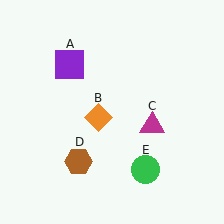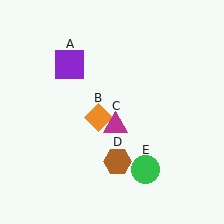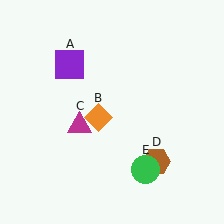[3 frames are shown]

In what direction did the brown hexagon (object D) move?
The brown hexagon (object D) moved right.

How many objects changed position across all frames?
2 objects changed position: magenta triangle (object C), brown hexagon (object D).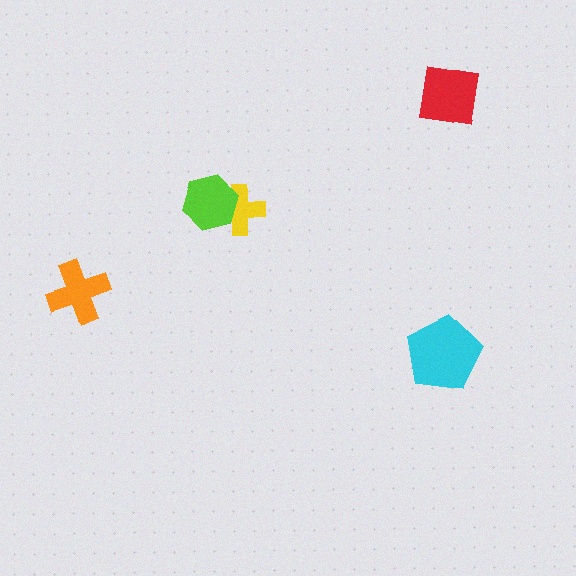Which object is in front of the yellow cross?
The lime hexagon is in front of the yellow cross.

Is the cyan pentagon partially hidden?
No, no other shape covers it.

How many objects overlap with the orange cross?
0 objects overlap with the orange cross.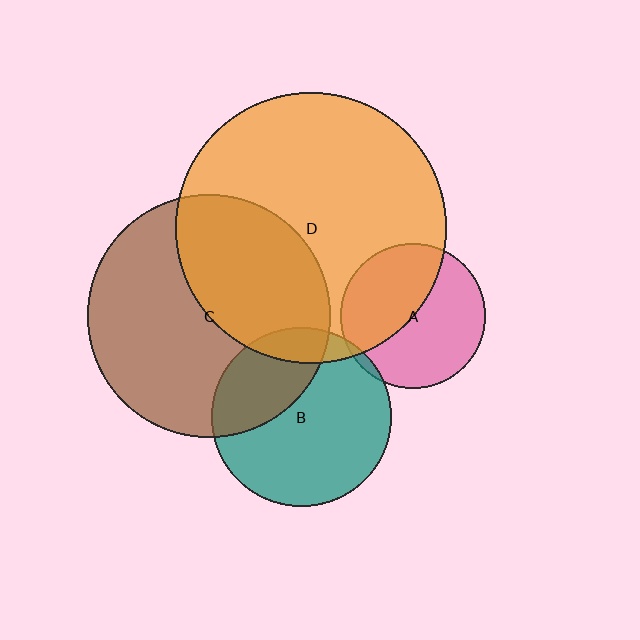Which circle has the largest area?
Circle D (orange).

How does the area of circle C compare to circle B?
Approximately 1.8 times.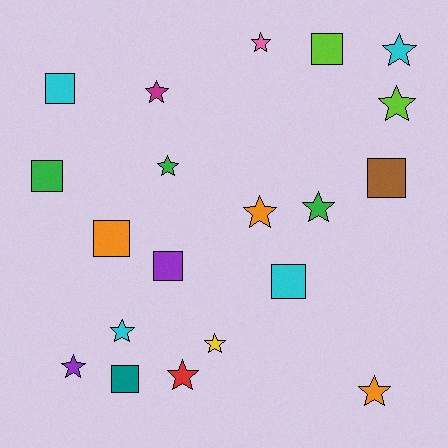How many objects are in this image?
There are 20 objects.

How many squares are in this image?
There are 8 squares.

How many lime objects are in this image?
There are 2 lime objects.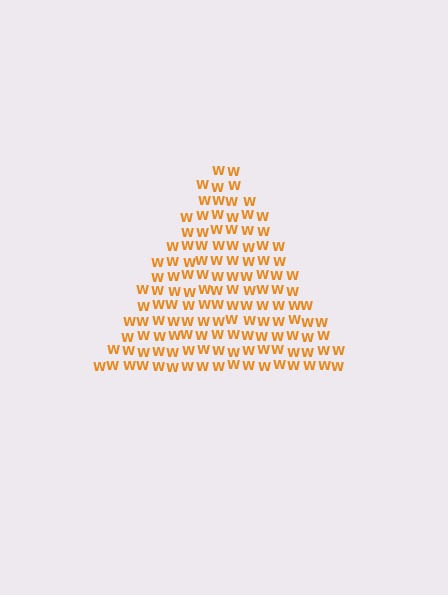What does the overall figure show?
The overall figure shows a triangle.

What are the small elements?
The small elements are letter W's.